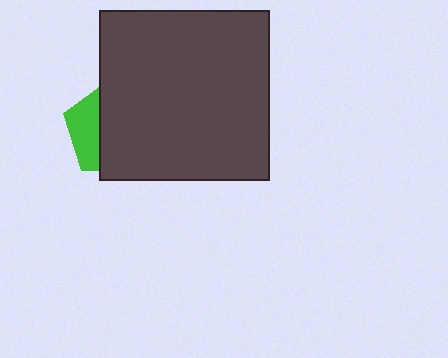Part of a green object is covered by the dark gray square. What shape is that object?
It is a pentagon.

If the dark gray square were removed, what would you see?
You would see the complete green pentagon.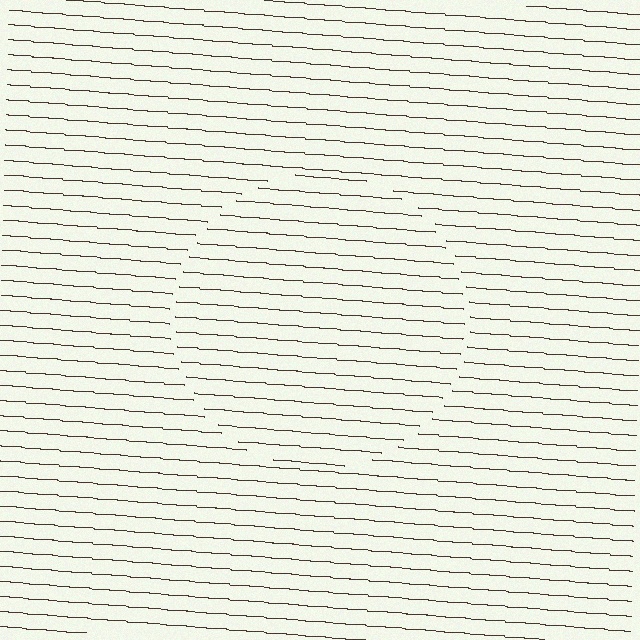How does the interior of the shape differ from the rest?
The interior of the shape contains the same grating, shifted by half a period — the contour is defined by the phase discontinuity where line-ends from the inner and outer gratings abut.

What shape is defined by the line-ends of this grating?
An illusory circle. The interior of the shape contains the same grating, shifted by half a period — the contour is defined by the phase discontinuity where line-ends from the inner and outer gratings abut.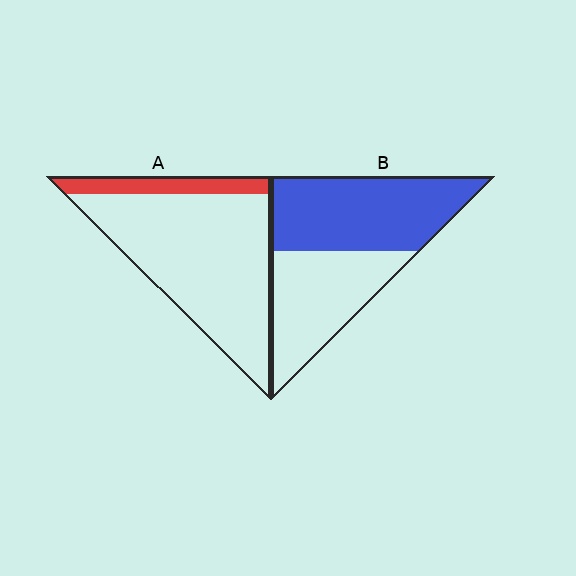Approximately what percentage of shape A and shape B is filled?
A is approximately 15% and B is approximately 55%.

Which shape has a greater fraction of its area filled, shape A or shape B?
Shape B.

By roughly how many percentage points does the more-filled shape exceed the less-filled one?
By roughly 40 percentage points (B over A).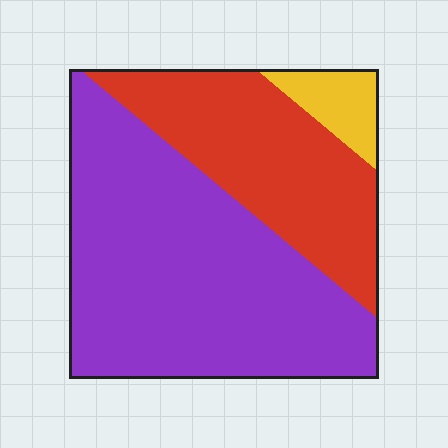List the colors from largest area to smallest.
From largest to smallest: purple, red, yellow.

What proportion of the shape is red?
Red covers about 30% of the shape.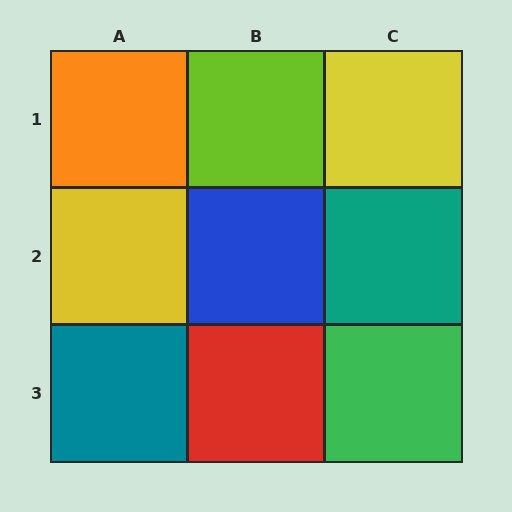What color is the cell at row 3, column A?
Teal.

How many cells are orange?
1 cell is orange.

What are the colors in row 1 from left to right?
Orange, lime, yellow.